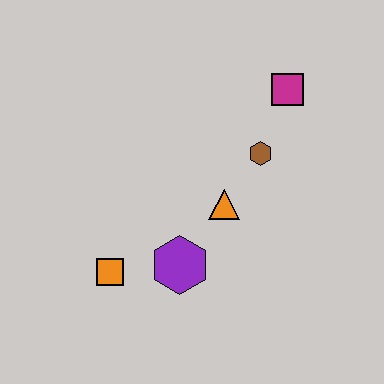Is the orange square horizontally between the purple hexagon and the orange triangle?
No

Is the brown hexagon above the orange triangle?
Yes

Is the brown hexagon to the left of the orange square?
No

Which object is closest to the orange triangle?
The brown hexagon is closest to the orange triangle.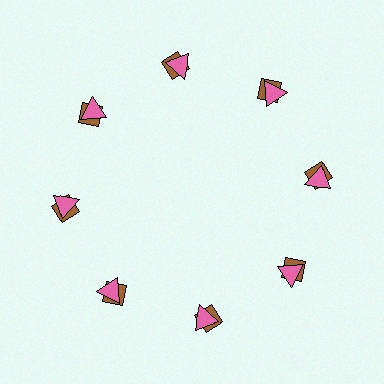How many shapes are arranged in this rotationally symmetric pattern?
There are 16 shapes, arranged in 8 groups of 2.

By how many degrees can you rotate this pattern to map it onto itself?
The pattern maps onto itself every 45 degrees of rotation.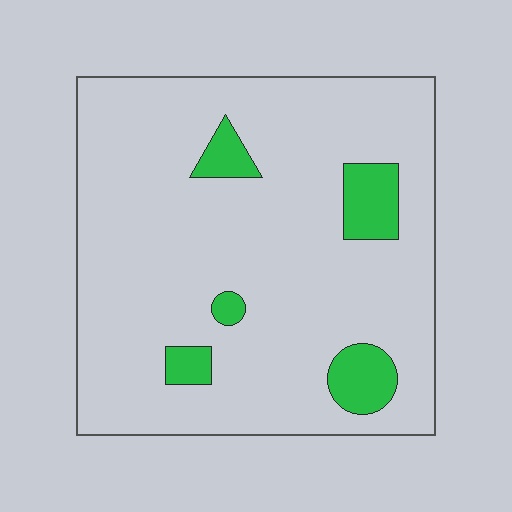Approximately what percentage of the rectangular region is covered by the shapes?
Approximately 10%.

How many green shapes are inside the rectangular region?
5.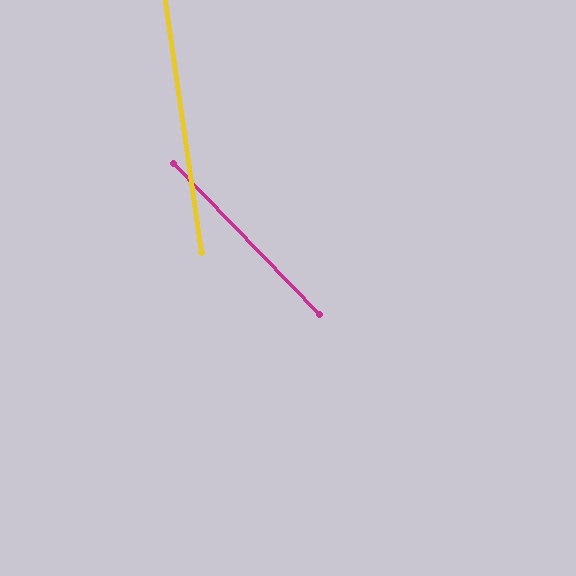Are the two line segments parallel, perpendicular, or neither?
Neither parallel nor perpendicular — they differ by about 36°.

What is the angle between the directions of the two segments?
Approximately 36 degrees.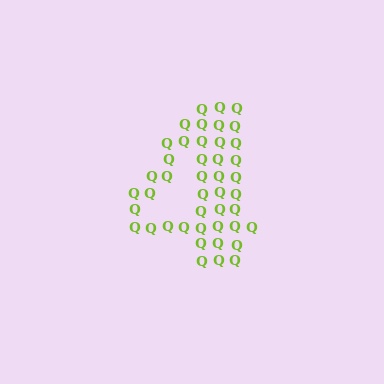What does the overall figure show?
The overall figure shows the digit 4.